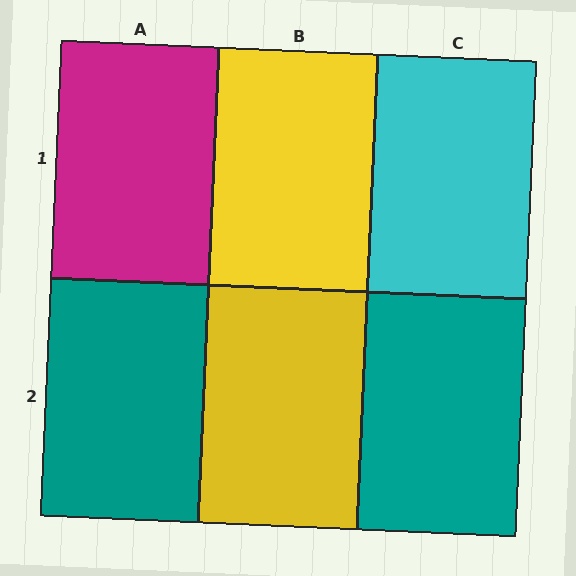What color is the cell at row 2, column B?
Yellow.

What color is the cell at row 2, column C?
Teal.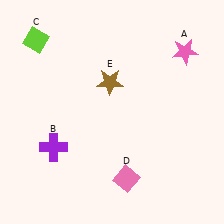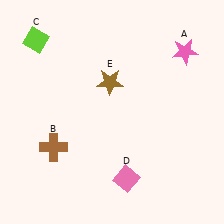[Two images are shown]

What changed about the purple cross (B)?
In Image 1, B is purple. In Image 2, it changed to brown.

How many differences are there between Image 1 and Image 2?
There is 1 difference between the two images.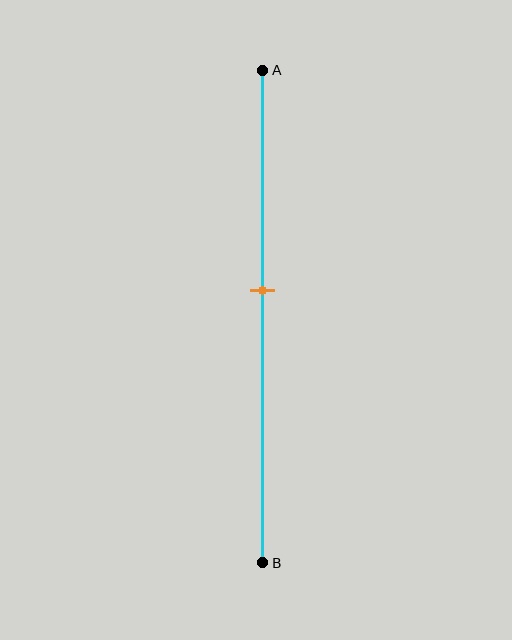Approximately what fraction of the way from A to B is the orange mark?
The orange mark is approximately 45% of the way from A to B.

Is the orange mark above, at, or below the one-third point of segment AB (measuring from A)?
The orange mark is below the one-third point of segment AB.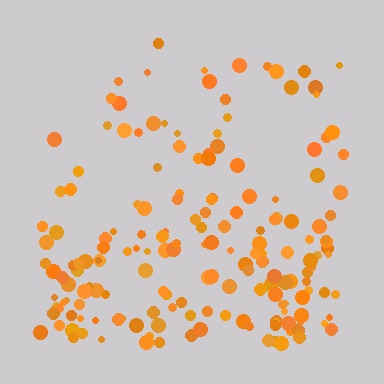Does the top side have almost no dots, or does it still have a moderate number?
Still a moderate number, just noticeably fewer than the bottom.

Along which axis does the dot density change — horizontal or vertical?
Vertical.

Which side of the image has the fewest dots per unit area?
The top.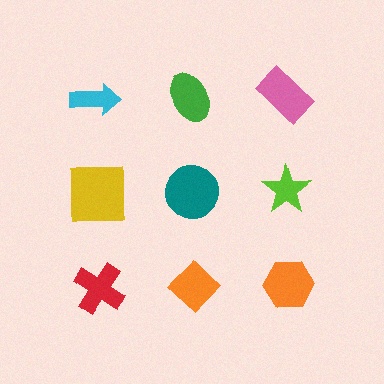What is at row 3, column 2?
An orange diamond.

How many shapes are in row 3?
3 shapes.